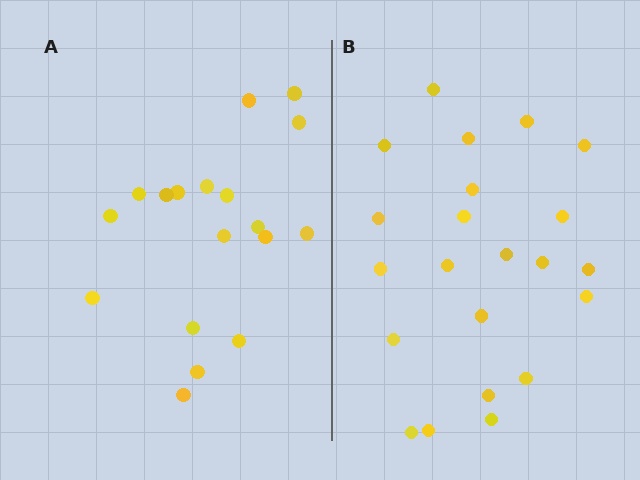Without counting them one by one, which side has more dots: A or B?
Region B (the right region) has more dots.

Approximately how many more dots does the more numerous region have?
Region B has about 4 more dots than region A.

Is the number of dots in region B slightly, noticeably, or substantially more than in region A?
Region B has only slightly more — the two regions are fairly close. The ratio is roughly 1.2 to 1.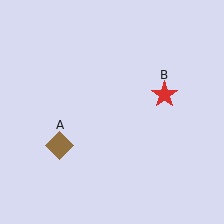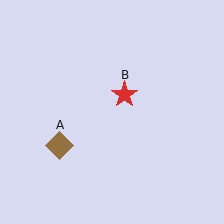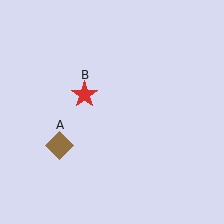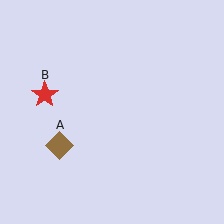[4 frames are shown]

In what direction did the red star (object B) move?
The red star (object B) moved left.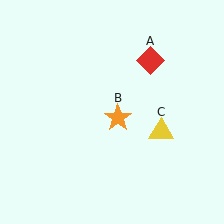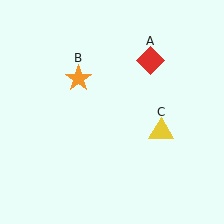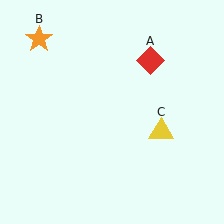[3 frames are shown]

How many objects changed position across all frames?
1 object changed position: orange star (object B).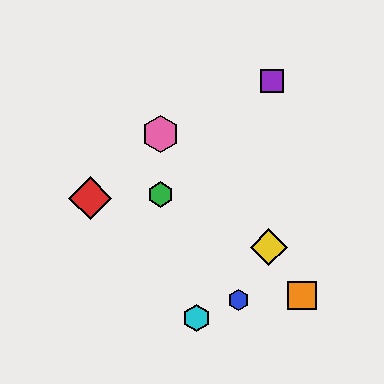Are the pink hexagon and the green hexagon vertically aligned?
Yes, both are at x≈160.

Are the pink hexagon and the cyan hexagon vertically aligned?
No, the pink hexagon is at x≈160 and the cyan hexagon is at x≈197.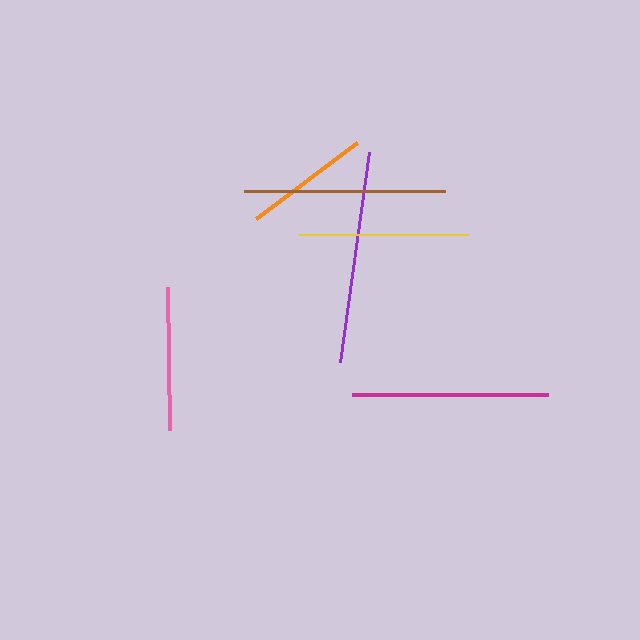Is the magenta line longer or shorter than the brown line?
The brown line is longer than the magenta line.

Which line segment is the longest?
The purple line is the longest at approximately 212 pixels.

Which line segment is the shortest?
The orange line is the shortest at approximately 126 pixels.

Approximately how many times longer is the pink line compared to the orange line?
The pink line is approximately 1.1 times the length of the orange line.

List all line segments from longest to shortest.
From longest to shortest: purple, brown, magenta, yellow, pink, orange.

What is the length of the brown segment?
The brown segment is approximately 202 pixels long.